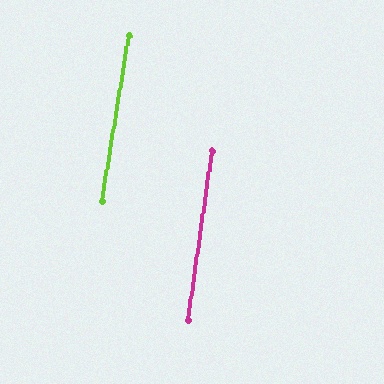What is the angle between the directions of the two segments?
Approximately 1 degree.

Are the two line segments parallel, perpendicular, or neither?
Parallel — their directions differ by only 1.5°.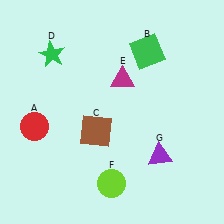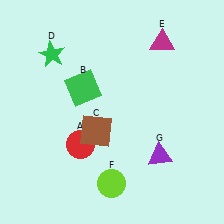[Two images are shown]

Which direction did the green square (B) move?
The green square (B) moved left.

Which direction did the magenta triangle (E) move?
The magenta triangle (E) moved right.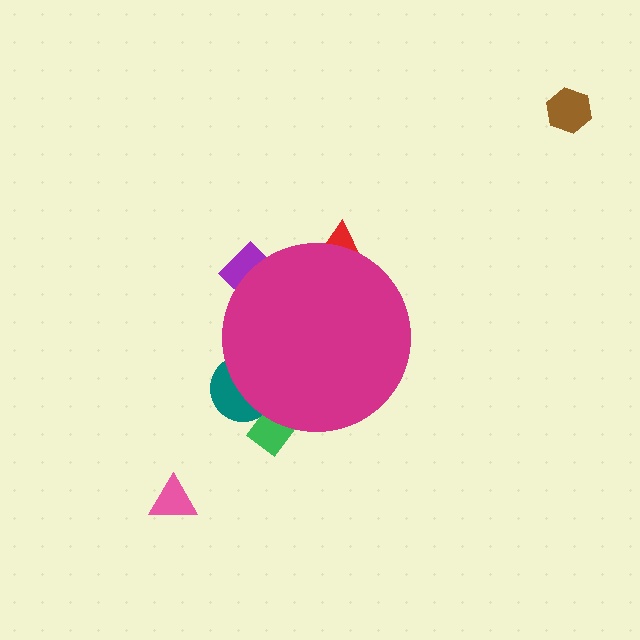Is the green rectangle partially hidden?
Yes, the green rectangle is partially hidden behind the magenta circle.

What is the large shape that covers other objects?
A magenta circle.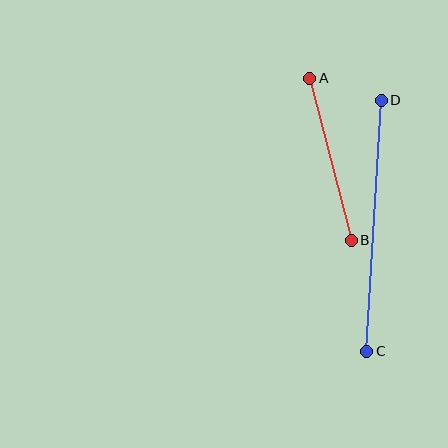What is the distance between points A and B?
The distance is approximately 167 pixels.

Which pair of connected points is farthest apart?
Points C and D are farthest apart.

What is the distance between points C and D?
The distance is approximately 252 pixels.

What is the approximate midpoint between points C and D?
The midpoint is at approximately (374, 226) pixels.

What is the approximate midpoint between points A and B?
The midpoint is at approximately (331, 159) pixels.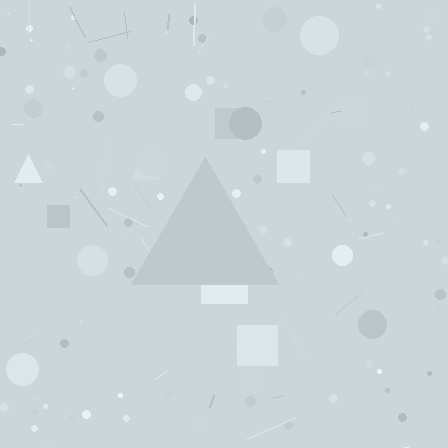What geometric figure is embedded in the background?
A triangle is embedded in the background.